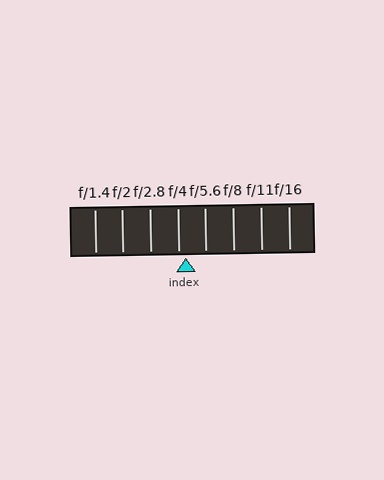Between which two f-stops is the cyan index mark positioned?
The index mark is between f/4 and f/5.6.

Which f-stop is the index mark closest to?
The index mark is closest to f/4.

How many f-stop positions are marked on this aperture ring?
There are 8 f-stop positions marked.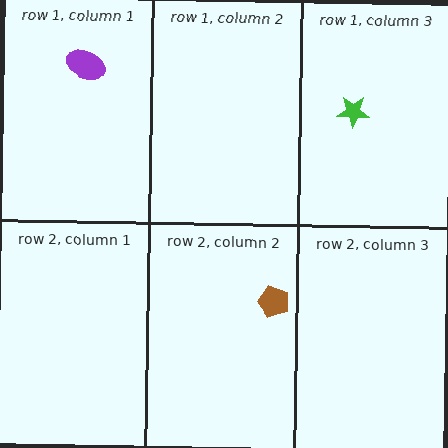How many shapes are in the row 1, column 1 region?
1.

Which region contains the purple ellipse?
The row 1, column 1 region.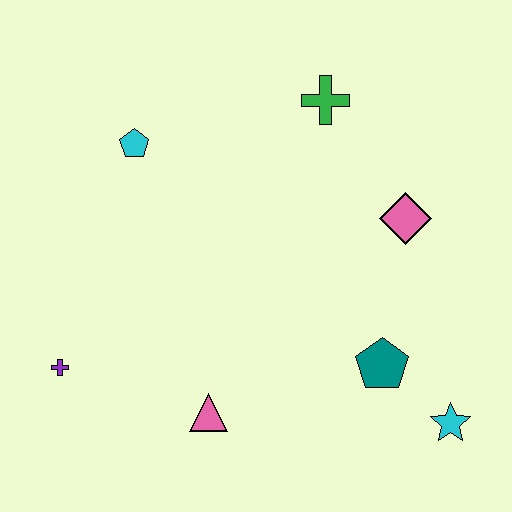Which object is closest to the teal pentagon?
The cyan star is closest to the teal pentagon.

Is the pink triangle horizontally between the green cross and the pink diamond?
No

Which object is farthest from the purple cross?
The cyan star is farthest from the purple cross.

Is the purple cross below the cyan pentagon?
Yes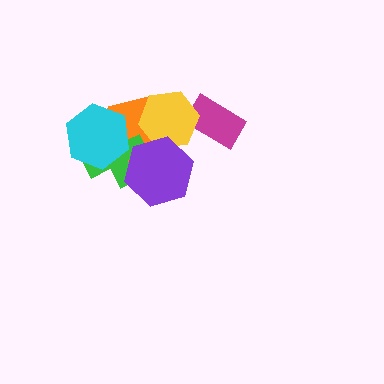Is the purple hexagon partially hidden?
No, no other shape covers it.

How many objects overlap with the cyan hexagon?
2 objects overlap with the cyan hexagon.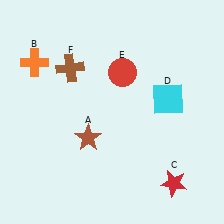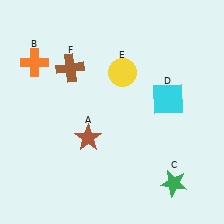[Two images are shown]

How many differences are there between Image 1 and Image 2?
There are 2 differences between the two images.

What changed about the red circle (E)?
In Image 1, E is red. In Image 2, it changed to yellow.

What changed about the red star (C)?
In Image 1, C is red. In Image 2, it changed to green.